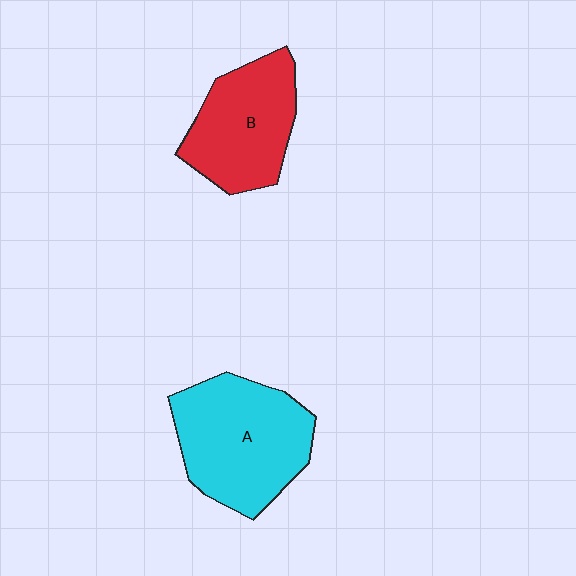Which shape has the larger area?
Shape A (cyan).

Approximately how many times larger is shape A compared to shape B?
Approximately 1.3 times.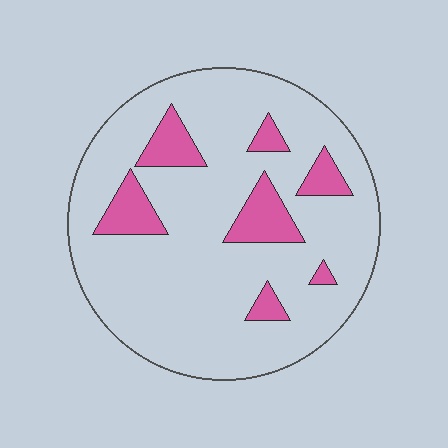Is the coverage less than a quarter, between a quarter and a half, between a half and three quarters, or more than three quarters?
Less than a quarter.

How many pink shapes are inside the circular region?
7.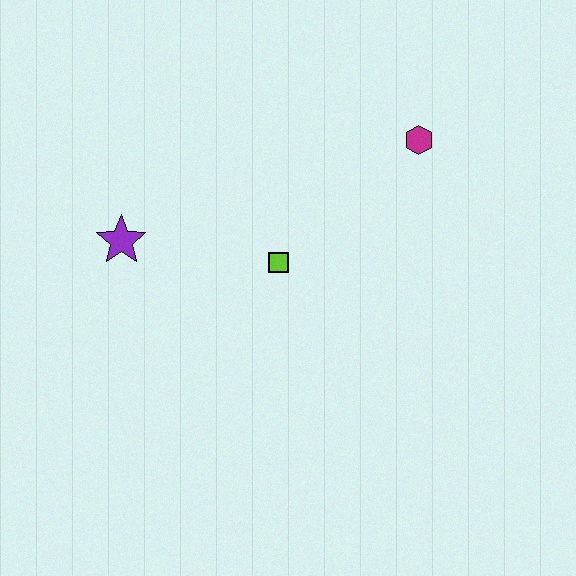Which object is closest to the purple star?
The lime square is closest to the purple star.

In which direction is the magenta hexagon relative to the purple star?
The magenta hexagon is to the right of the purple star.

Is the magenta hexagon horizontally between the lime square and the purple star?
No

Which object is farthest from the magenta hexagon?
The purple star is farthest from the magenta hexagon.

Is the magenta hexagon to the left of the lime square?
No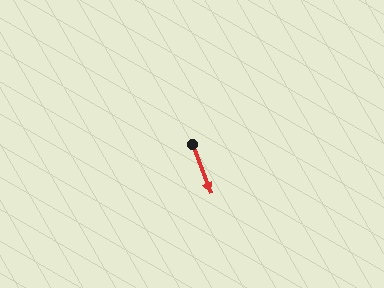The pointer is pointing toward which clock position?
Roughly 5 o'clock.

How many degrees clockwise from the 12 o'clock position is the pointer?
Approximately 159 degrees.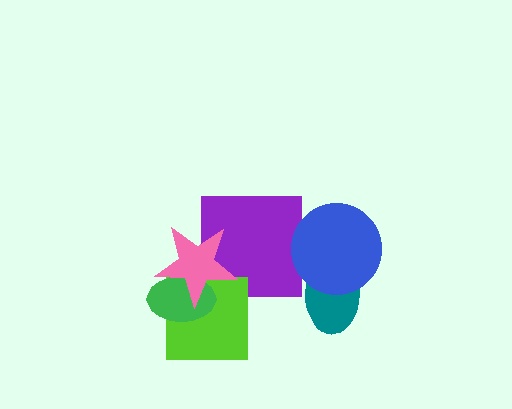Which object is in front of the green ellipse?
The pink star is in front of the green ellipse.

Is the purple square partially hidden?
Yes, it is partially covered by another shape.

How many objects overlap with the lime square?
2 objects overlap with the lime square.